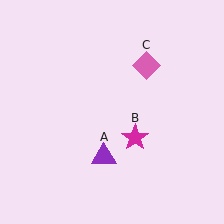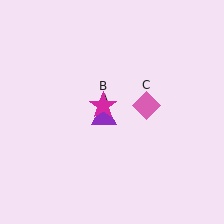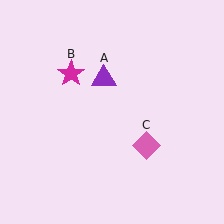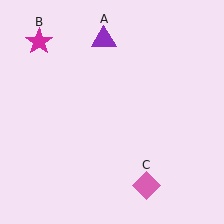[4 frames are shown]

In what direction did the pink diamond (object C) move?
The pink diamond (object C) moved down.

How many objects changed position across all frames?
3 objects changed position: purple triangle (object A), magenta star (object B), pink diamond (object C).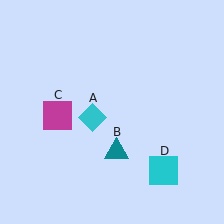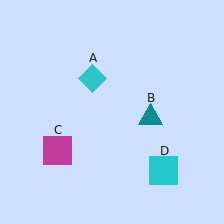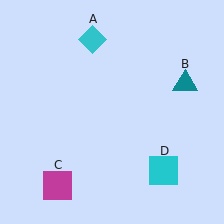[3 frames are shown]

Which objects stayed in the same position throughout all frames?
Cyan square (object D) remained stationary.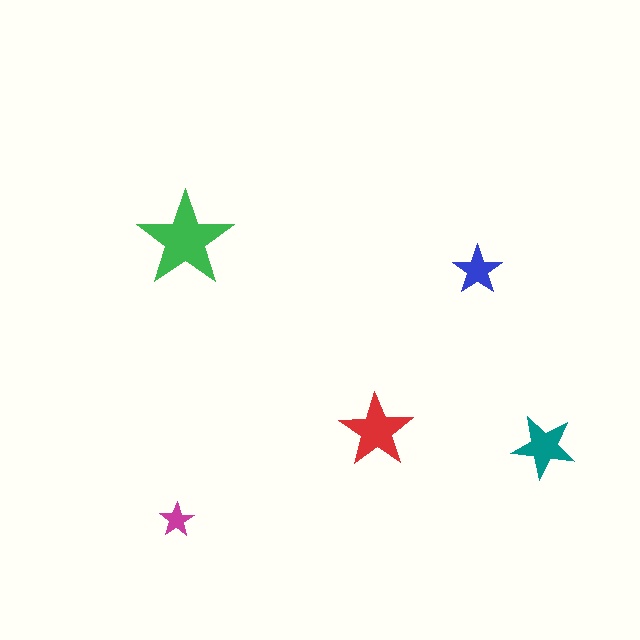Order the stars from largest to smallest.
the green one, the red one, the teal one, the blue one, the magenta one.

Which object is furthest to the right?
The teal star is rightmost.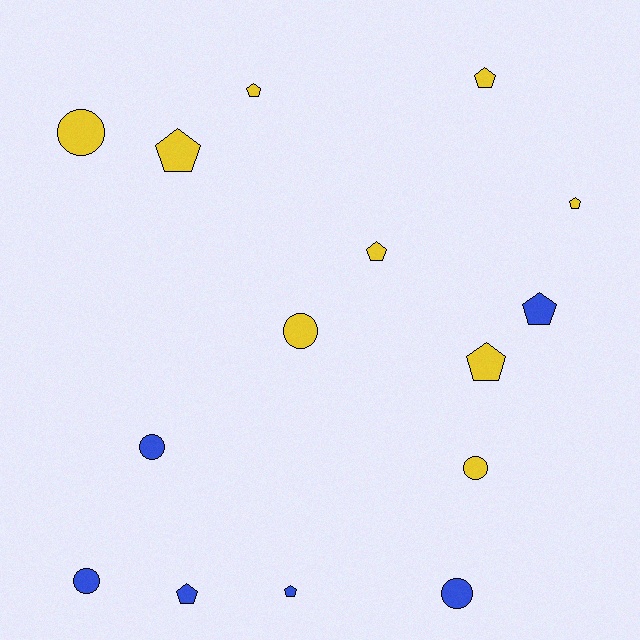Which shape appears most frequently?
Pentagon, with 9 objects.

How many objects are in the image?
There are 15 objects.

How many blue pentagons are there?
There are 3 blue pentagons.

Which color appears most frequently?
Yellow, with 9 objects.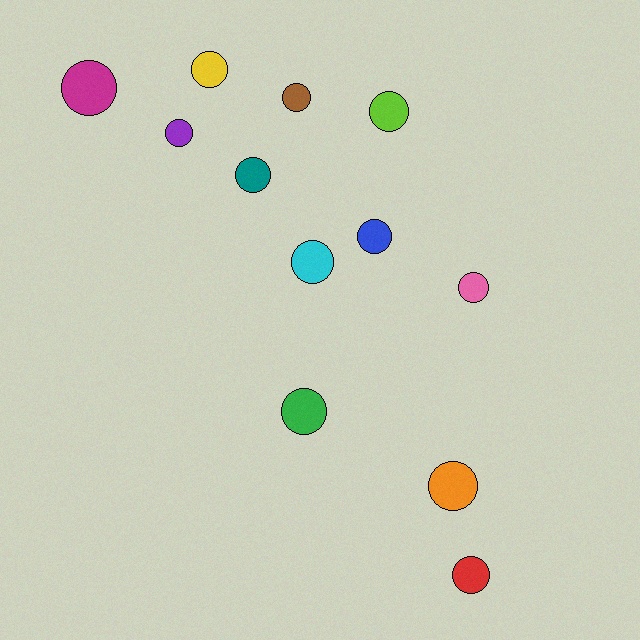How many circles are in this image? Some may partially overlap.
There are 12 circles.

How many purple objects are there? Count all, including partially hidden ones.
There is 1 purple object.